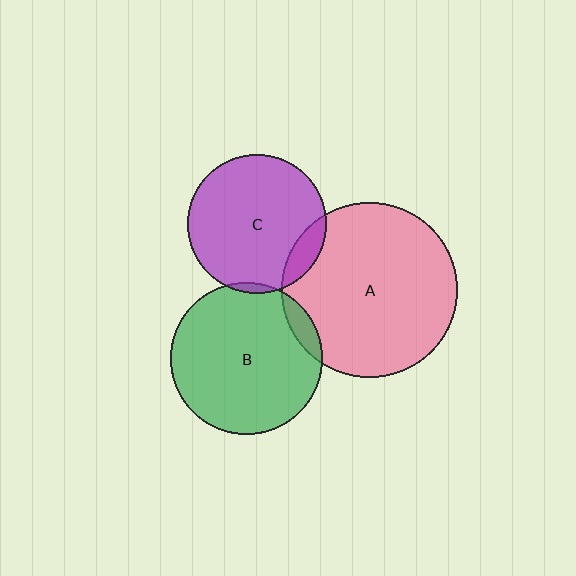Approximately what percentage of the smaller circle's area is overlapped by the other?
Approximately 5%.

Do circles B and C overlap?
Yes.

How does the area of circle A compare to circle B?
Approximately 1.3 times.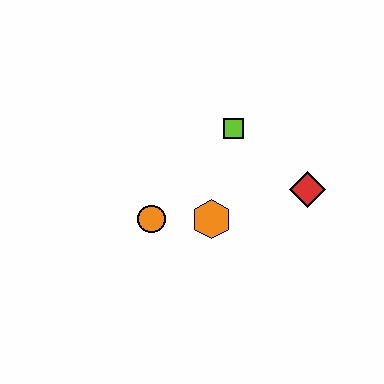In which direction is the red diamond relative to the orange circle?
The red diamond is to the right of the orange circle.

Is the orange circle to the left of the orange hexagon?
Yes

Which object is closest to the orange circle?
The orange hexagon is closest to the orange circle.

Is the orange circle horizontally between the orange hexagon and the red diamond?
No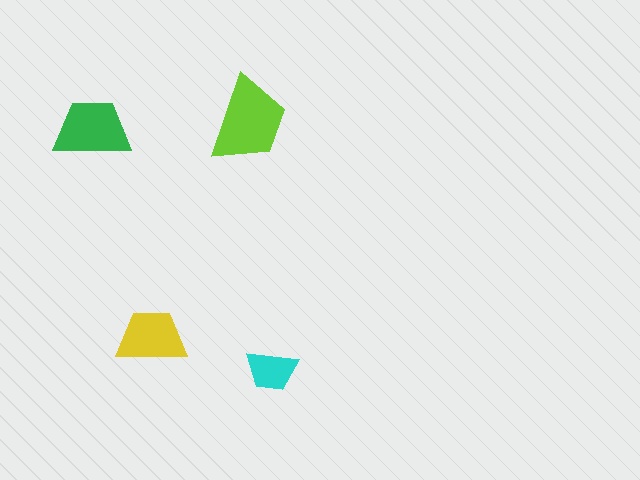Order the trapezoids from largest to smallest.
the lime one, the green one, the yellow one, the cyan one.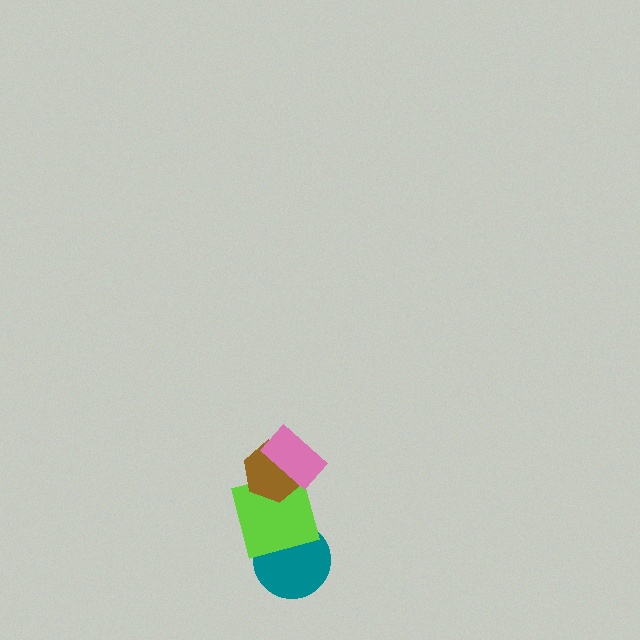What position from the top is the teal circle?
The teal circle is 4th from the top.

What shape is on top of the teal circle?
The lime square is on top of the teal circle.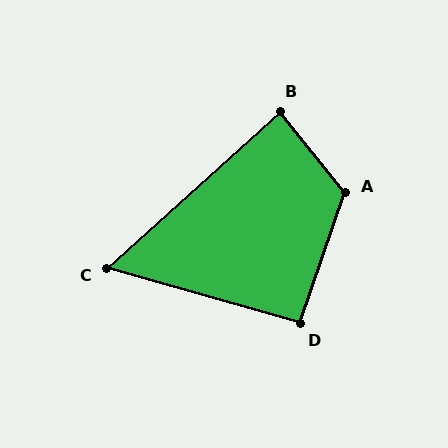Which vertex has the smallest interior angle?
C, at approximately 58 degrees.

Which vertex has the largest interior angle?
A, at approximately 122 degrees.